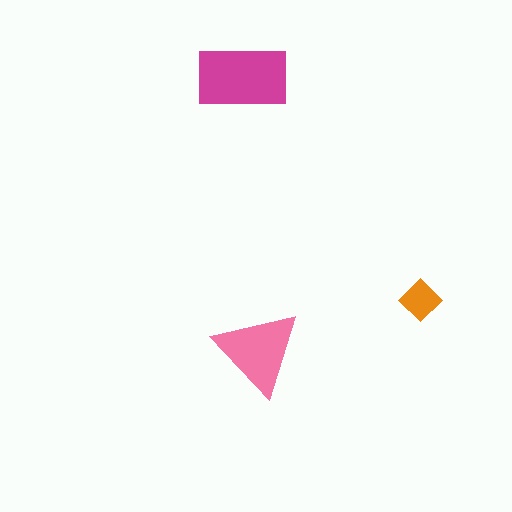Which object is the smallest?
The orange diamond.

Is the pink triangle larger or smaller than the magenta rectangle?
Smaller.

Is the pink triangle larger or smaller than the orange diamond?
Larger.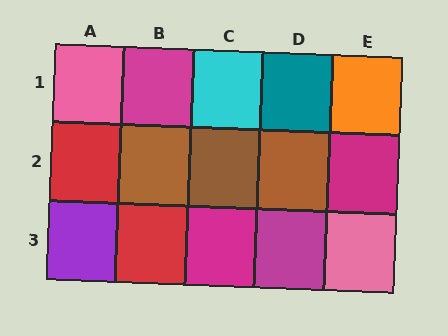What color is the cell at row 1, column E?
Orange.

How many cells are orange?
1 cell is orange.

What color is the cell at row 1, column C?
Cyan.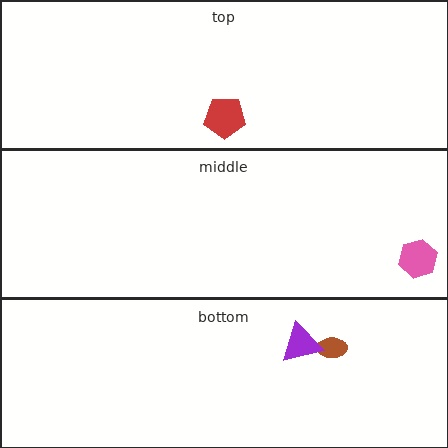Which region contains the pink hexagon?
The middle region.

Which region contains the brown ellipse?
The bottom region.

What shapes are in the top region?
The red pentagon.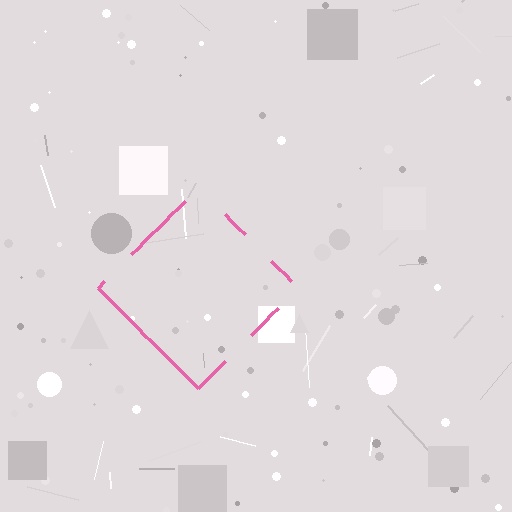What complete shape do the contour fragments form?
The contour fragments form a diamond.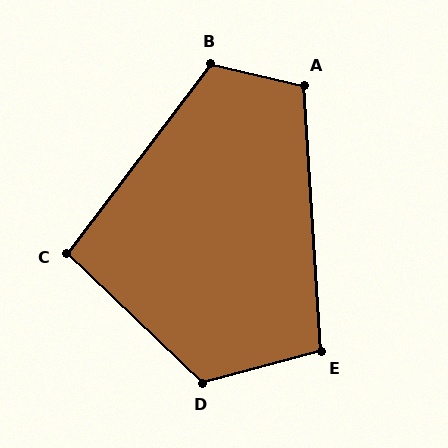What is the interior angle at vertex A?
Approximately 106 degrees (obtuse).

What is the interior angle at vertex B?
Approximately 115 degrees (obtuse).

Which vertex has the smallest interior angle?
C, at approximately 96 degrees.